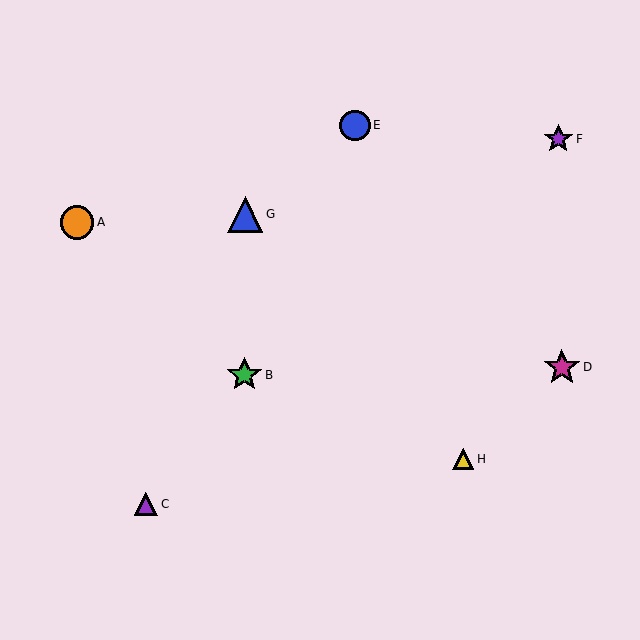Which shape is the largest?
The magenta star (labeled D) is the largest.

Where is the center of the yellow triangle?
The center of the yellow triangle is at (463, 459).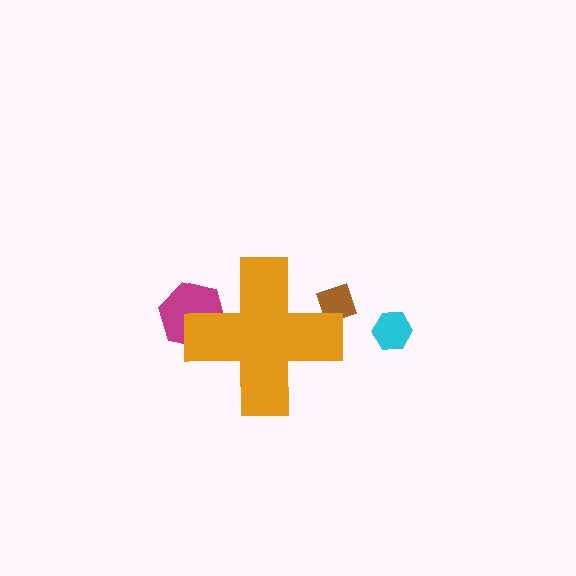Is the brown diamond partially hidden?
Yes, the brown diamond is partially hidden behind the orange cross.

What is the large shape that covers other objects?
An orange cross.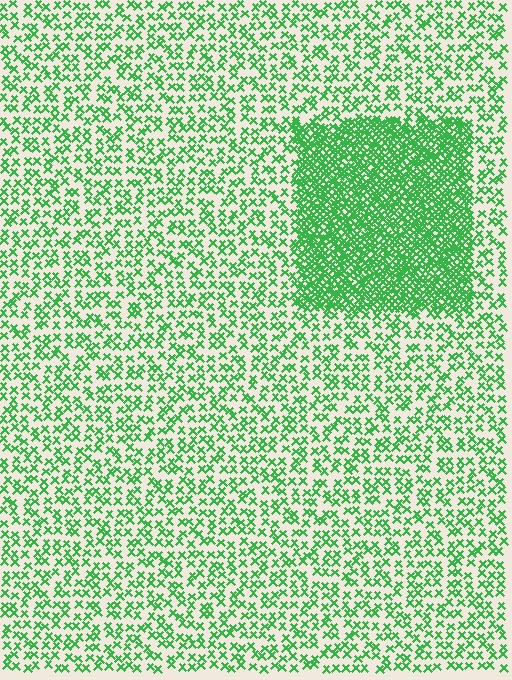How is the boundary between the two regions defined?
The boundary is defined by a change in element density (approximately 2.8x ratio). All elements are the same color, size, and shape.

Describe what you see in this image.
The image contains small green elements arranged at two different densities. A rectangle-shaped region is visible where the elements are more densely packed than the surrounding area.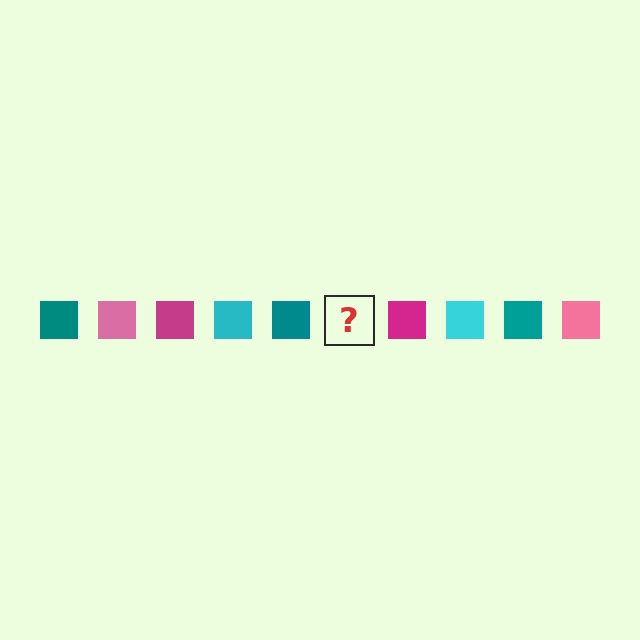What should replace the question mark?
The question mark should be replaced with a pink square.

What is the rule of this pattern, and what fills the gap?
The rule is that the pattern cycles through teal, pink, magenta, cyan squares. The gap should be filled with a pink square.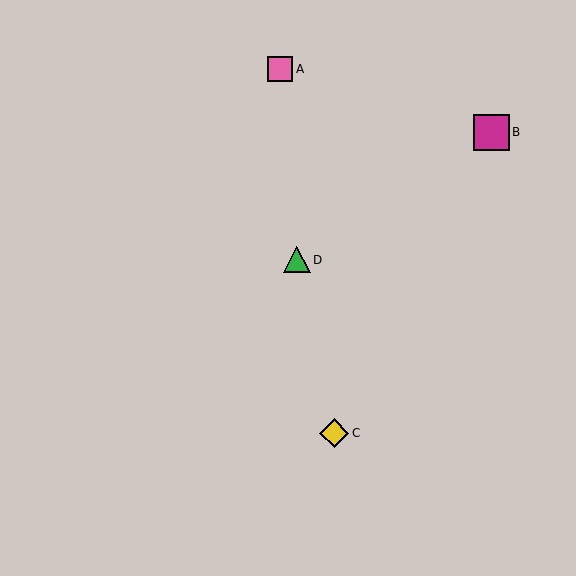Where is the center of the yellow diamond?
The center of the yellow diamond is at (334, 433).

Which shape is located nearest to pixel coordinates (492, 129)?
The magenta square (labeled B) at (491, 132) is nearest to that location.